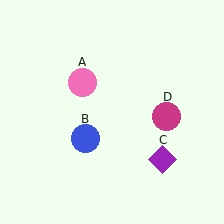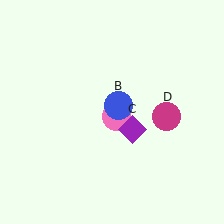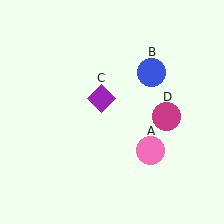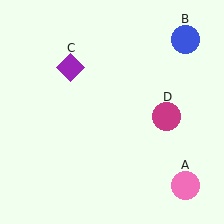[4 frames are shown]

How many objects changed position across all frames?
3 objects changed position: pink circle (object A), blue circle (object B), purple diamond (object C).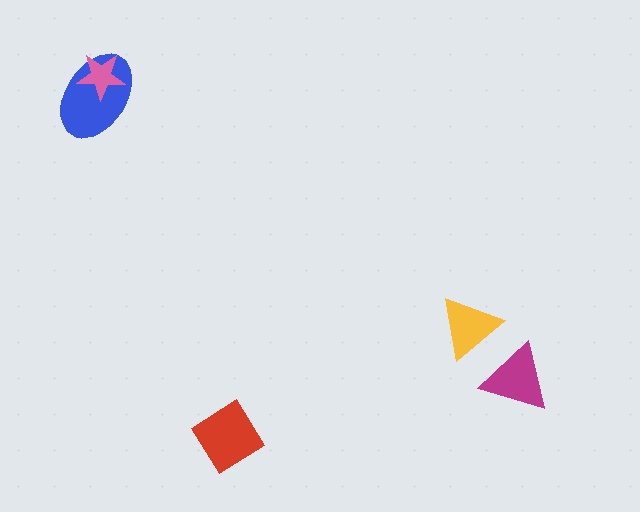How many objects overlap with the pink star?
1 object overlaps with the pink star.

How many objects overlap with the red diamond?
0 objects overlap with the red diamond.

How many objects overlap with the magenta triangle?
0 objects overlap with the magenta triangle.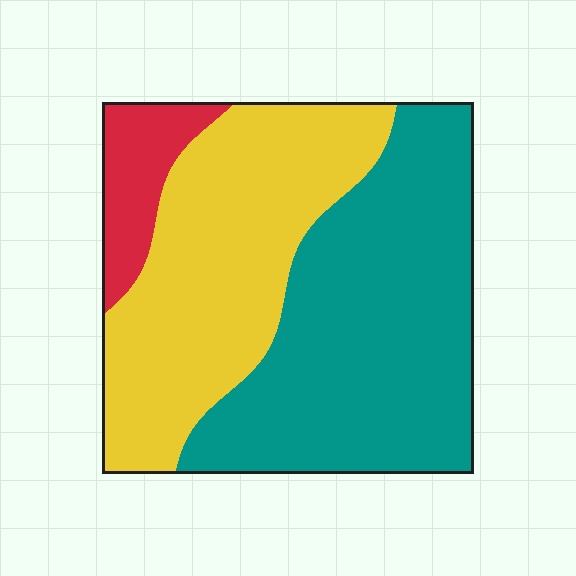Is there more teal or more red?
Teal.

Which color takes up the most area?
Teal, at roughly 50%.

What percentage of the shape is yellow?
Yellow takes up between a quarter and a half of the shape.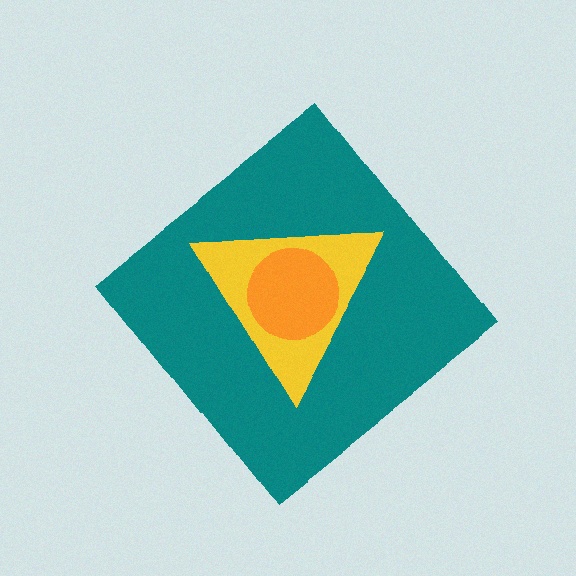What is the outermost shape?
The teal diamond.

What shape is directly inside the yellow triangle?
The orange circle.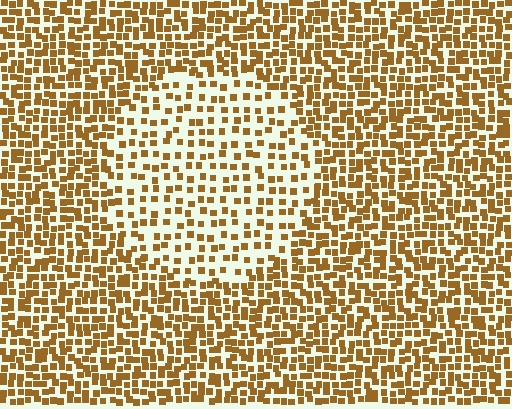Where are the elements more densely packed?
The elements are more densely packed outside the circle boundary.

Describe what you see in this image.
The image contains small brown elements arranged at two different densities. A circle-shaped region is visible where the elements are less densely packed than the surrounding area.